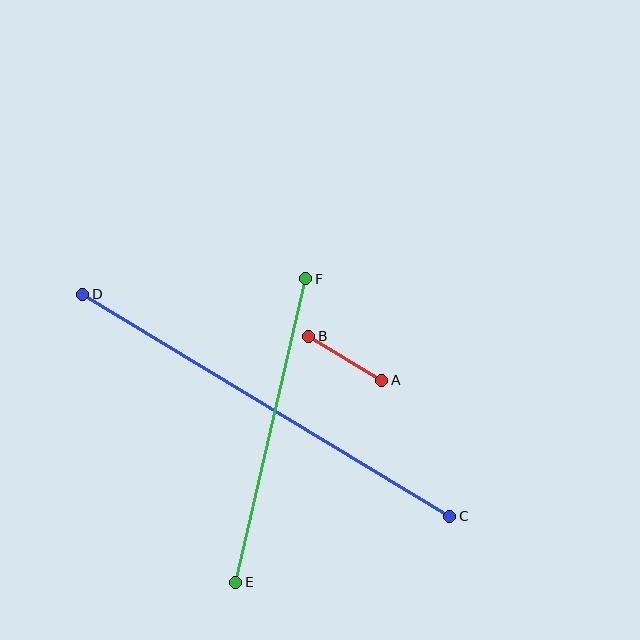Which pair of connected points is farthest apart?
Points C and D are farthest apart.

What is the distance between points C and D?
The distance is approximately 429 pixels.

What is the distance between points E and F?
The distance is approximately 311 pixels.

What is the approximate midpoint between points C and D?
The midpoint is at approximately (266, 405) pixels.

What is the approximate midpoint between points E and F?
The midpoint is at approximately (271, 431) pixels.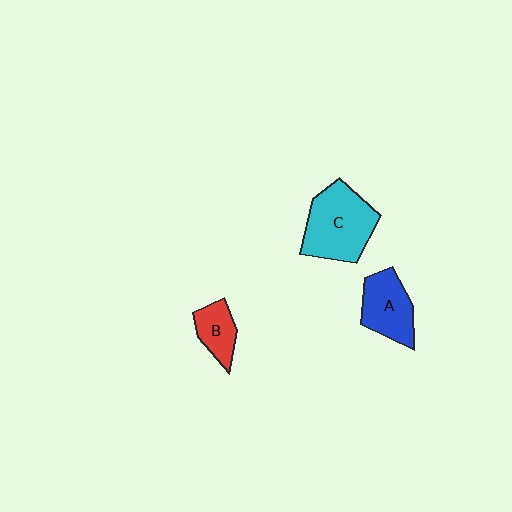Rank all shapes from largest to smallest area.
From largest to smallest: C (cyan), A (blue), B (red).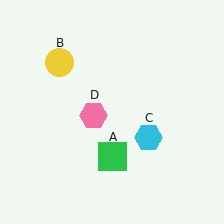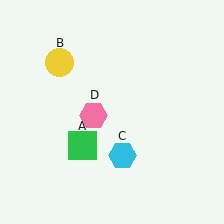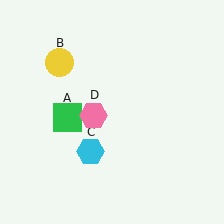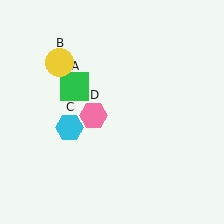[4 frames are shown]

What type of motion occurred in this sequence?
The green square (object A), cyan hexagon (object C) rotated clockwise around the center of the scene.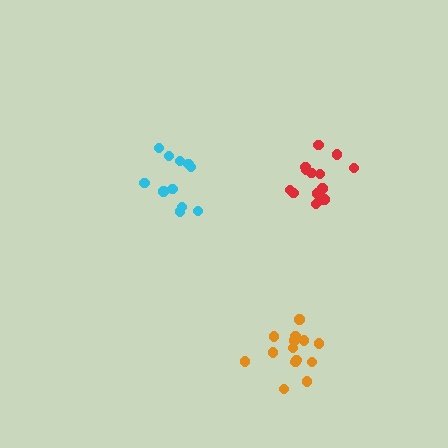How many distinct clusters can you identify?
There are 3 distinct clusters.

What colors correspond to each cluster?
The clusters are colored: cyan, orange, red.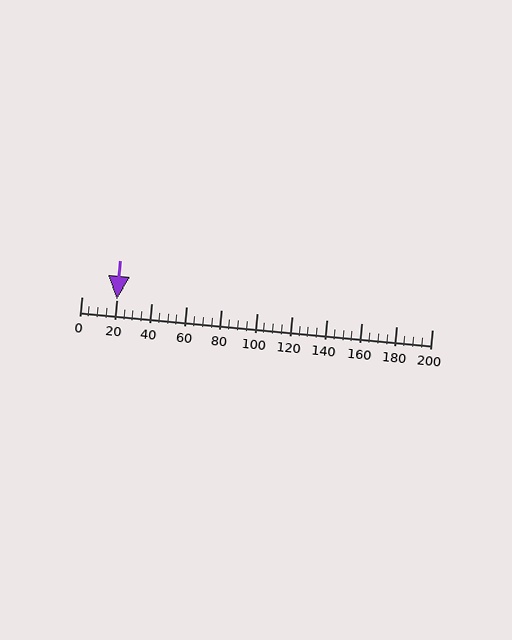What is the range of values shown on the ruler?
The ruler shows values from 0 to 200.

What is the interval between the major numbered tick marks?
The major tick marks are spaced 20 units apart.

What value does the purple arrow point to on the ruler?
The purple arrow points to approximately 20.